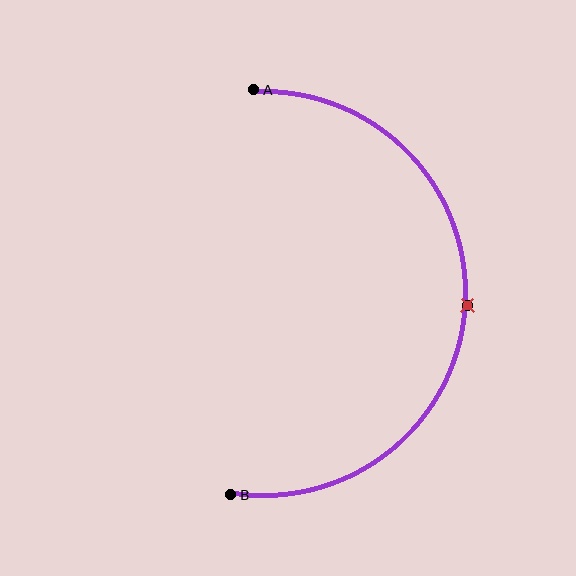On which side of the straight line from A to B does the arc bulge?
The arc bulges to the right of the straight line connecting A and B.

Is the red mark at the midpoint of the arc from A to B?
Yes. The red mark lies on the arc at equal arc-length from both A and B — it is the arc midpoint.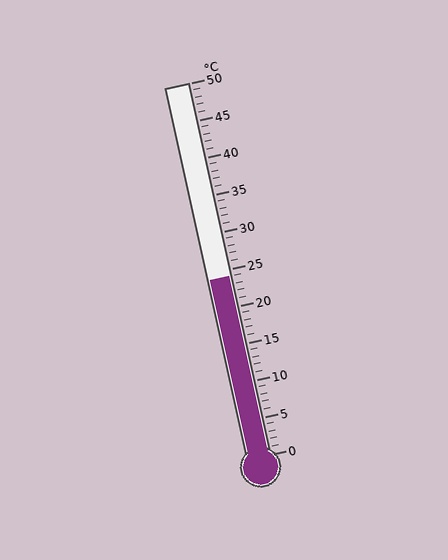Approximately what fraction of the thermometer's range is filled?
The thermometer is filled to approximately 50% of its range.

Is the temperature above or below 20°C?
The temperature is above 20°C.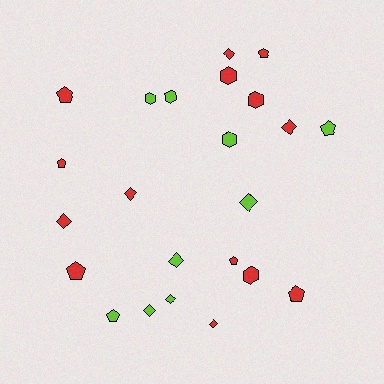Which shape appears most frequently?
Diamond, with 9 objects.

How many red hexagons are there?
There are 3 red hexagons.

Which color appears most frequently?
Red, with 14 objects.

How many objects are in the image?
There are 23 objects.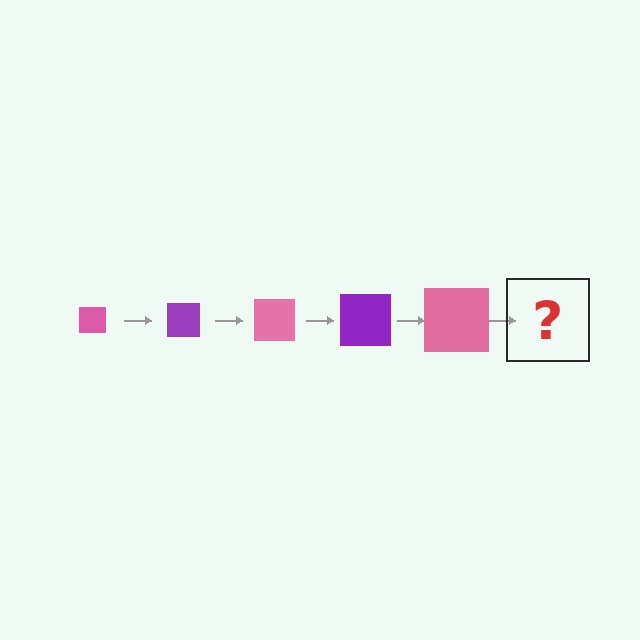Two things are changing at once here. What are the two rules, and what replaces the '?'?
The two rules are that the square grows larger each step and the color cycles through pink and purple. The '?' should be a purple square, larger than the previous one.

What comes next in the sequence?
The next element should be a purple square, larger than the previous one.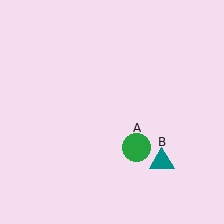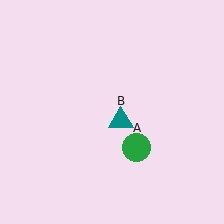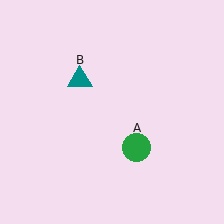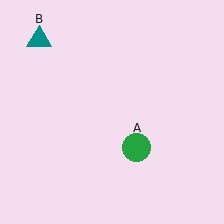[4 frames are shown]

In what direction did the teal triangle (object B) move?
The teal triangle (object B) moved up and to the left.